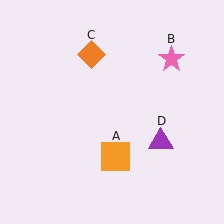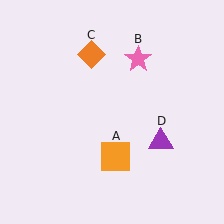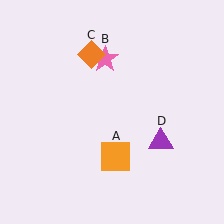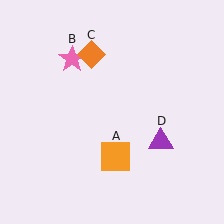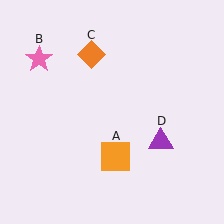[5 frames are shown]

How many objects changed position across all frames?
1 object changed position: pink star (object B).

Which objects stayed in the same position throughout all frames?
Orange square (object A) and orange diamond (object C) and purple triangle (object D) remained stationary.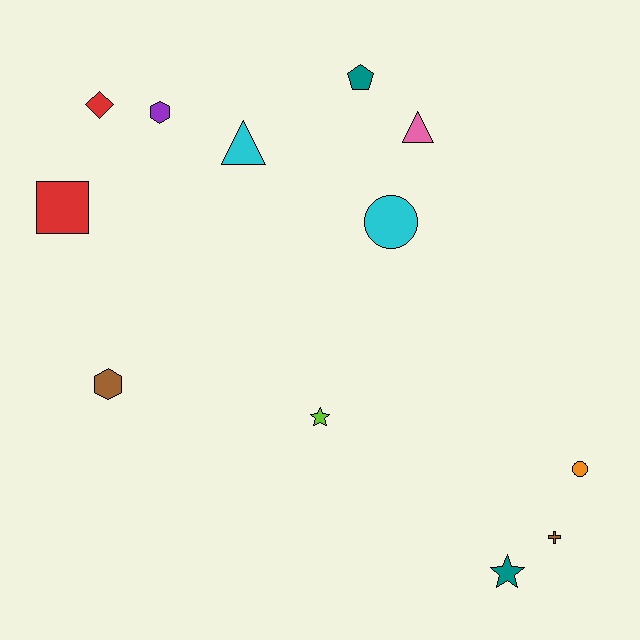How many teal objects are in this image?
There are 2 teal objects.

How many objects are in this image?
There are 12 objects.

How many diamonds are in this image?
There is 1 diamond.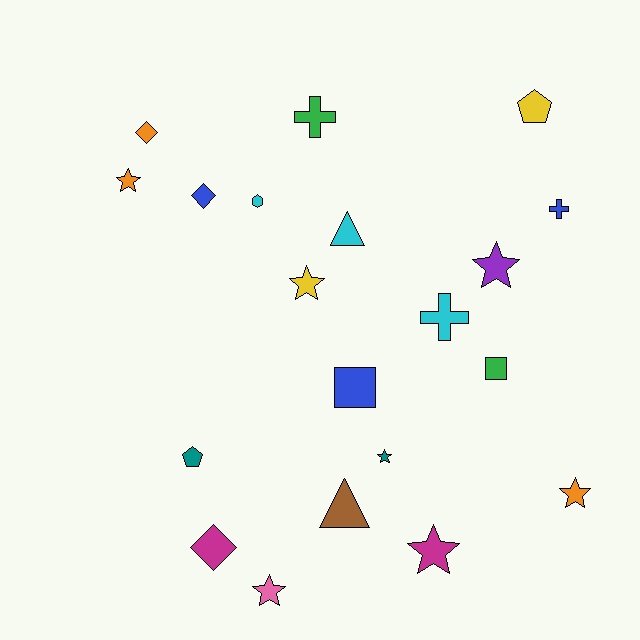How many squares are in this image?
There are 2 squares.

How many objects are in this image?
There are 20 objects.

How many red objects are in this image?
There are no red objects.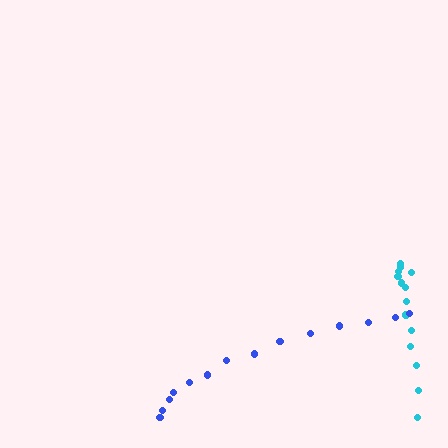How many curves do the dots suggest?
There are 2 distinct paths.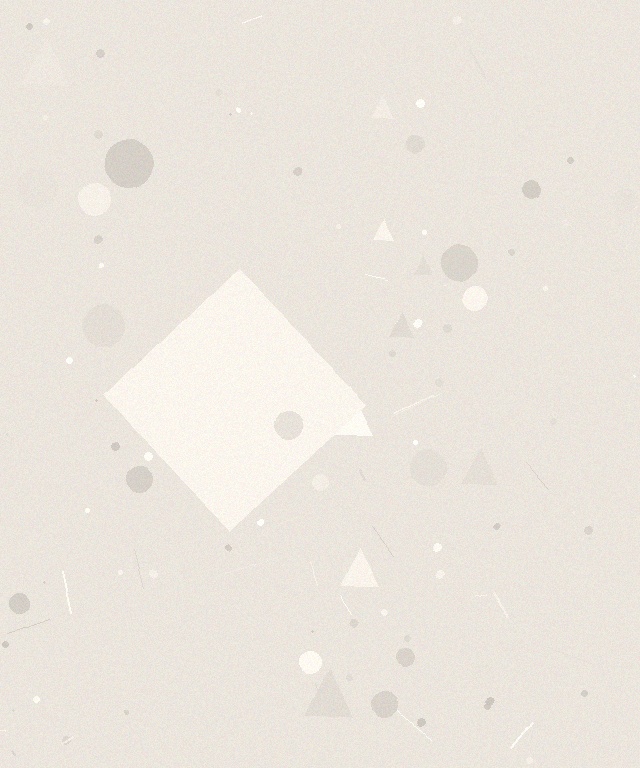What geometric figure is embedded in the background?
A diamond is embedded in the background.